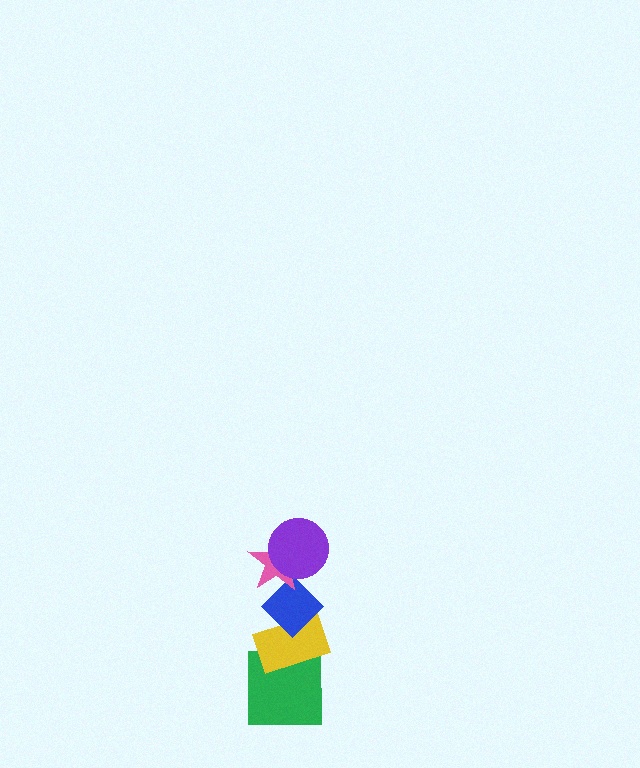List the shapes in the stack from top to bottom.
From top to bottom: the purple circle, the pink star, the blue diamond, the yellow rectangle, the green square.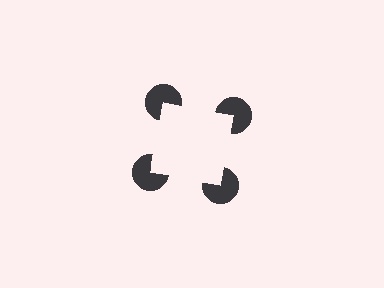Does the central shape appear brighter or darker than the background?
It typically appears slightly brighter than the background, even though no actual brightness change is drawn.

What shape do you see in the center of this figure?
An illusory square — its edges are inferred from the aligned wedge cuts in the pac-man discs, not physically drawn.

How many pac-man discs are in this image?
There are 4 — one at each vertex of the illusory square.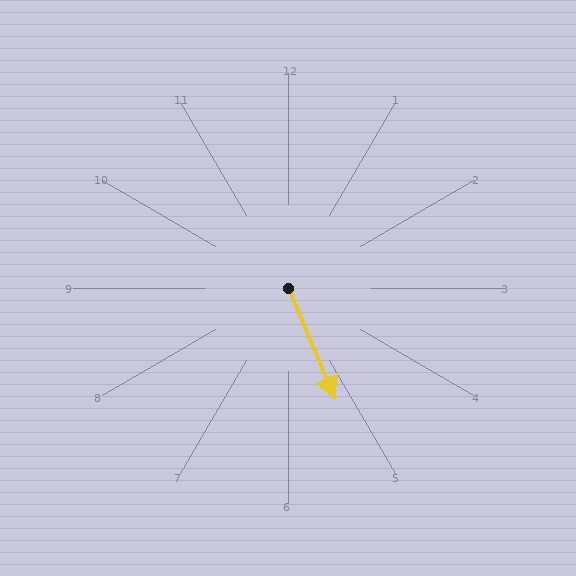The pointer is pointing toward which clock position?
Roughly 5 o'clock.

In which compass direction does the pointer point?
Southeast.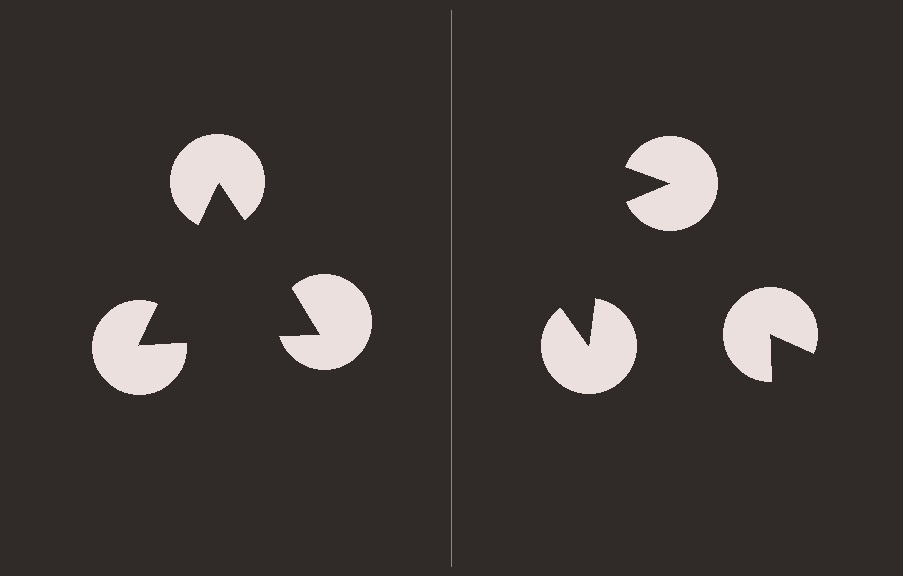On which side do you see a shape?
An illusory triangle appears on the left side. On the right side the wedge cuts are rotated, so no coherent shape forms.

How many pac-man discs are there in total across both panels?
6 — 3 on each side.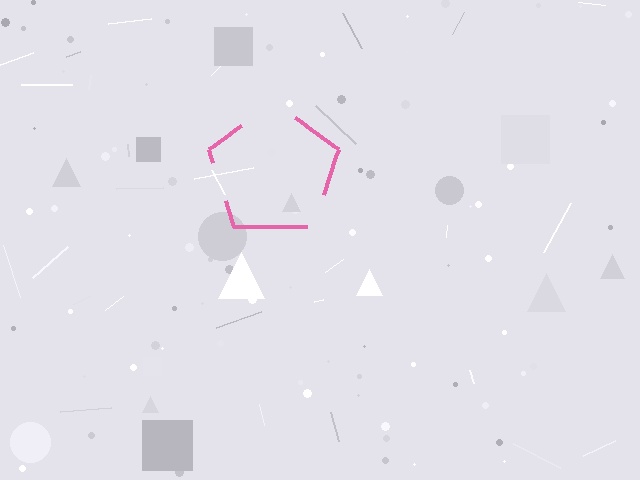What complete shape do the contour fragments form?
The contour fragments form a pentagon.